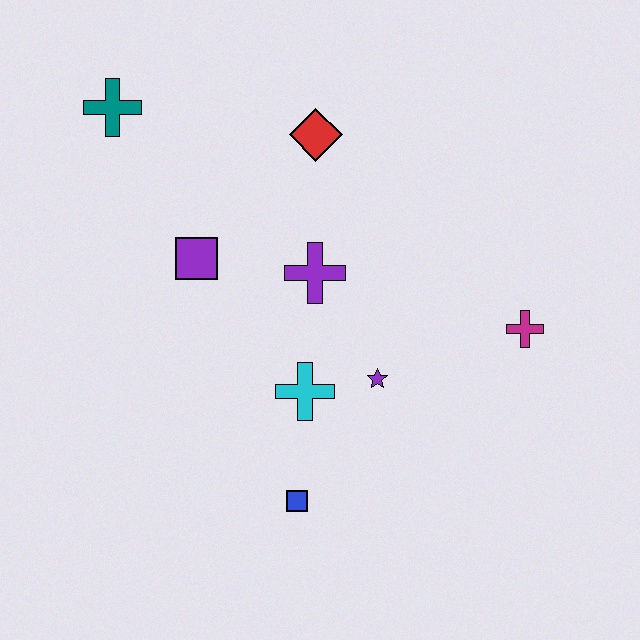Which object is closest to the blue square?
The cyan cross is closest to the blue square.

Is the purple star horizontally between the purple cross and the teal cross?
No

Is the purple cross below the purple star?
No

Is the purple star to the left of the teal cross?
No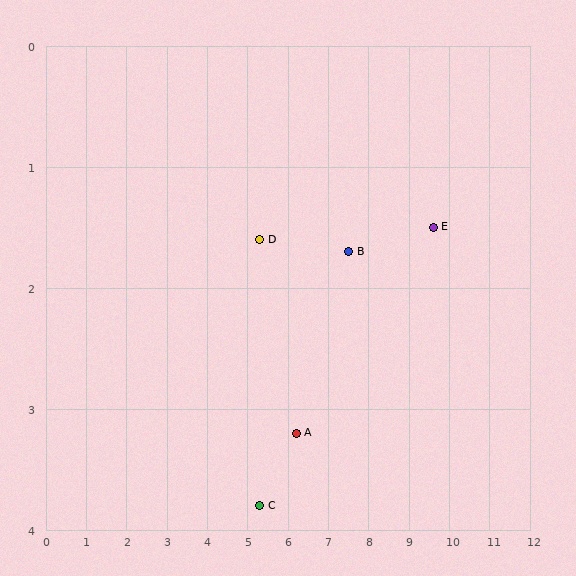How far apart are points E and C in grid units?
Points E and C are about 4.9 grid units apart.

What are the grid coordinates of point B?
Point B is at approximately (7.5, 1.7).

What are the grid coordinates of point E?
Point E is at approximately (9.6, 1.5).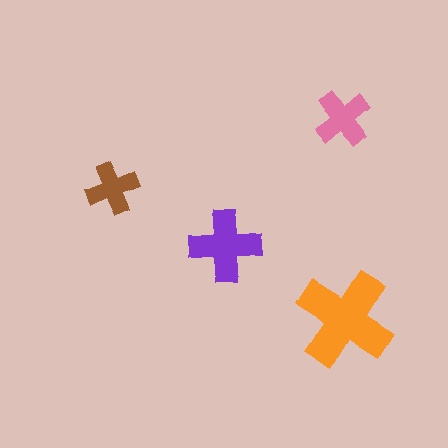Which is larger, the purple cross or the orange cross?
The orange one.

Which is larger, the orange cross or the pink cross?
The orange one.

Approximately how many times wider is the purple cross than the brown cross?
About 1.5 times wider.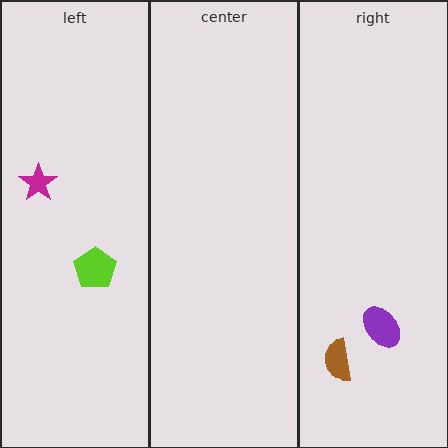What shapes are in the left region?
The lime pentagon, the magenta star.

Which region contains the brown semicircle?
The right region.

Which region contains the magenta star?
The left region.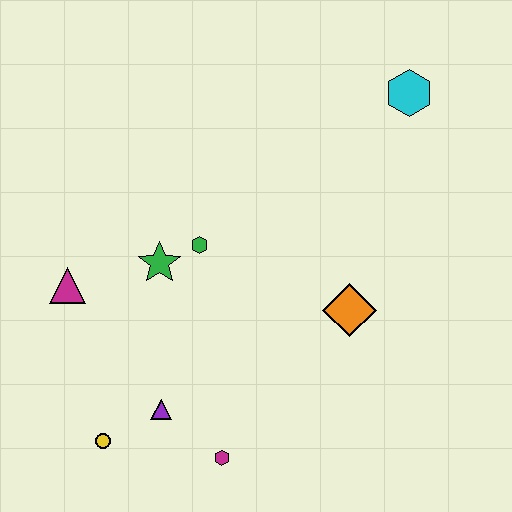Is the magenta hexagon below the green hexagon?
Yes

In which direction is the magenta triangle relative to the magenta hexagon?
The magenta triangle is above the magenta hexagon.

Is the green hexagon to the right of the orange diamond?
No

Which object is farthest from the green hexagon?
The cyan hexagon is farthest from the green hexagon.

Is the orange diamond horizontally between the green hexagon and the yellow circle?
No